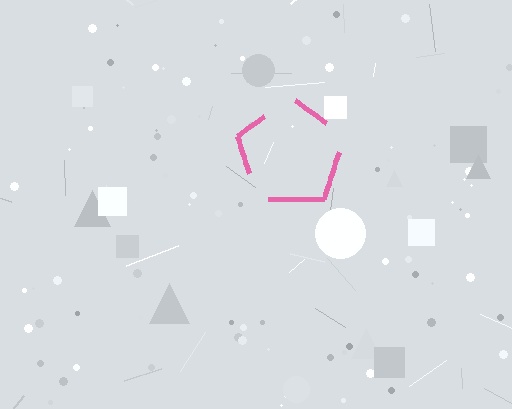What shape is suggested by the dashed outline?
The dashed outline suggests a pentagon.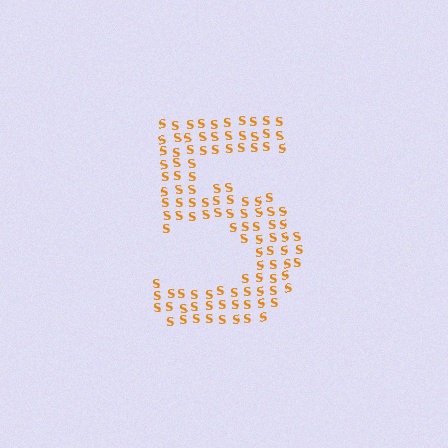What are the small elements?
The small elements are letter S's.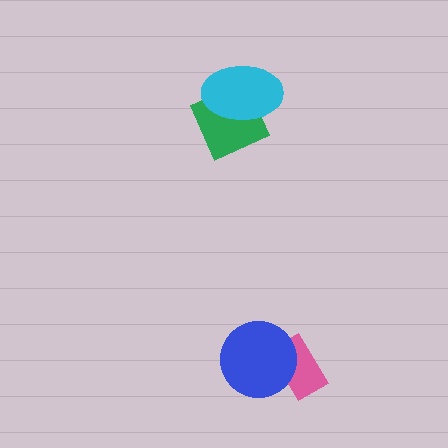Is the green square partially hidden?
Yes, it is partially covered by another shape.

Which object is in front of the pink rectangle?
The blue circle is in front of the pink rectangle.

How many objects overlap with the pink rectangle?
1 object overlaps with the pink rectangle.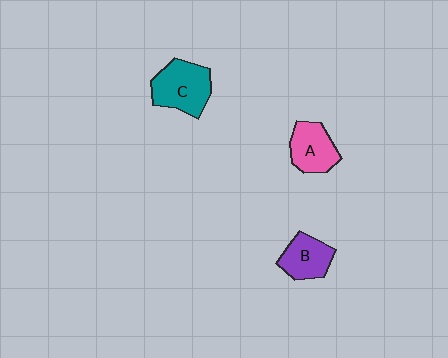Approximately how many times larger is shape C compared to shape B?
Approximately 1.4 times.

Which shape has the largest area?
Shape C (teal).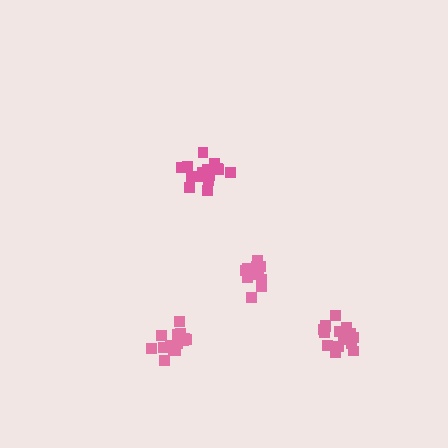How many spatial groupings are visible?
There are 4 spatial groupings.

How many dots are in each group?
Group 1: 12 dots, Group 2: 16 dots, Group 3: 16 dots, Group 4: 16 dots (60 total).